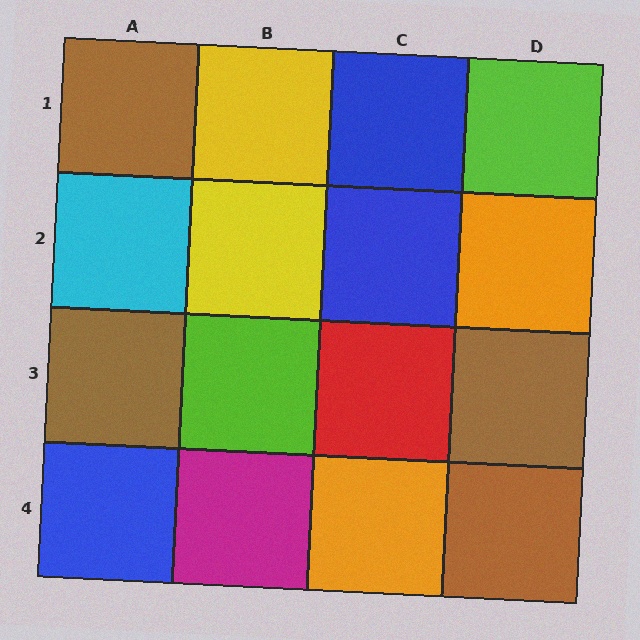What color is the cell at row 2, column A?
Cyan.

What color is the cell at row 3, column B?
Lime.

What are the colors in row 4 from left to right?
Blue, magenta, orange, brown.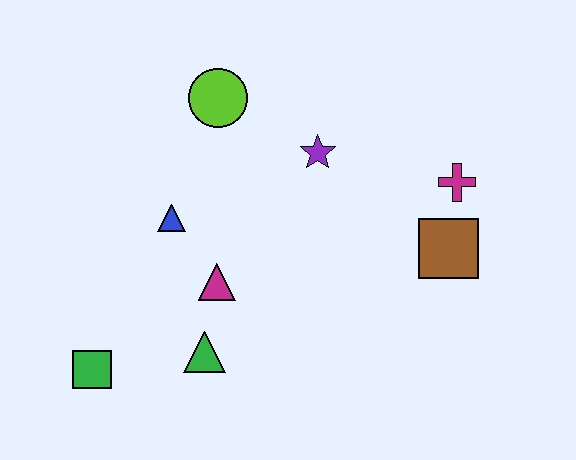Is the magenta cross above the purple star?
No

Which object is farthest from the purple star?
The green square is farthest from the purple star.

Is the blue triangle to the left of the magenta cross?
Yes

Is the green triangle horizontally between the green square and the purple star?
Yes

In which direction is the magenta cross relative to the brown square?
The magenta cross is above the brown square.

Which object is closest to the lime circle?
The purple star is closest to the lime circle.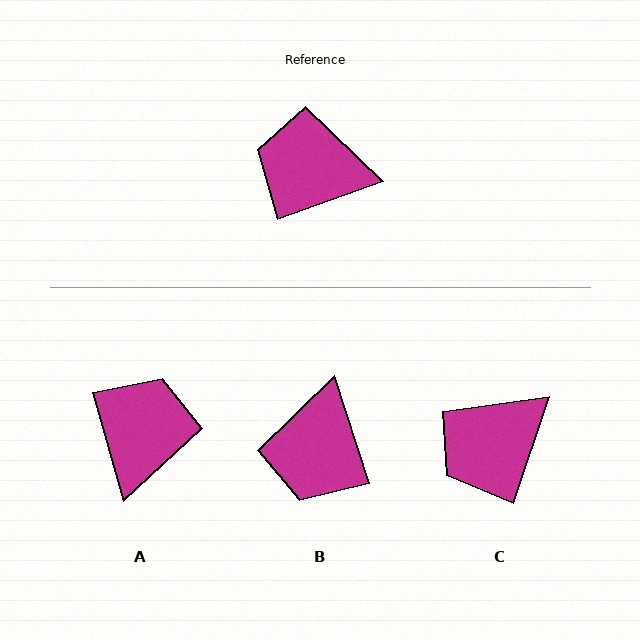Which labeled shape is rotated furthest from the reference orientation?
A, about 94 degrees away.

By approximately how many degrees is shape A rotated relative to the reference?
Approximately 94 degrees clockwise.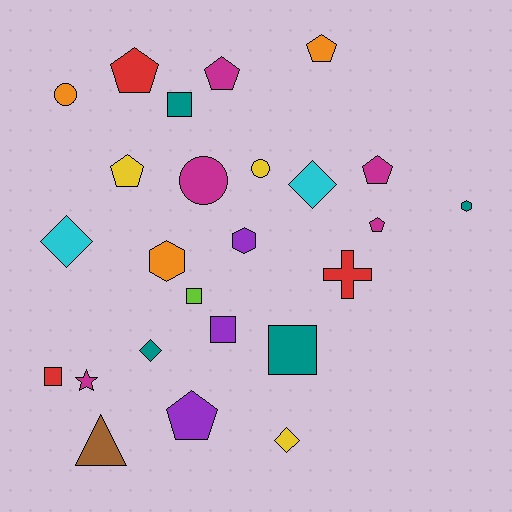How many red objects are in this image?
There are 3 red objects.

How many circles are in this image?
There are 3 circles.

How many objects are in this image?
There are 25 objects.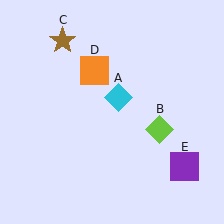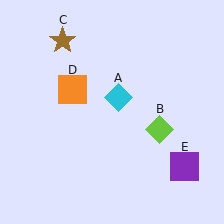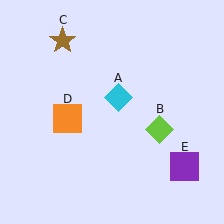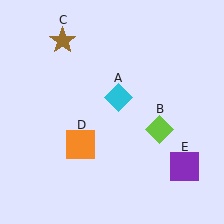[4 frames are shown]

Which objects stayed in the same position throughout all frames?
Cyan diamond (object A) and lime diamond (object B) and brown star (object C) and purple square (object E) remained stationary.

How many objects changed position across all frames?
1 object changed position: orange square (object D).